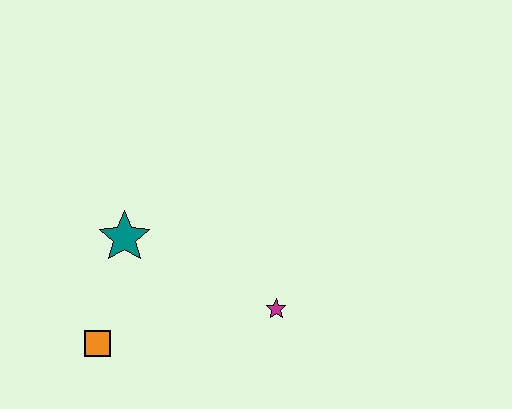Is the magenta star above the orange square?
Yes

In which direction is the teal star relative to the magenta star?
The teal star is to the left of the magenta star.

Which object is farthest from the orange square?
The magenta star is farthest from the orange square.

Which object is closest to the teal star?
The orange square is closest to the teal star.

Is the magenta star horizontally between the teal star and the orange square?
No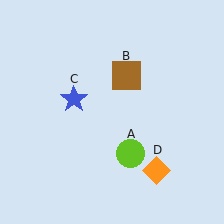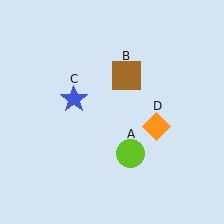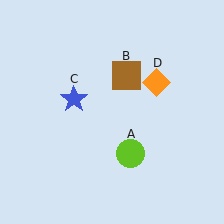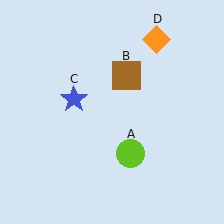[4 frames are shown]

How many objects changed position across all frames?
1 object changed position: orange diamond (object D).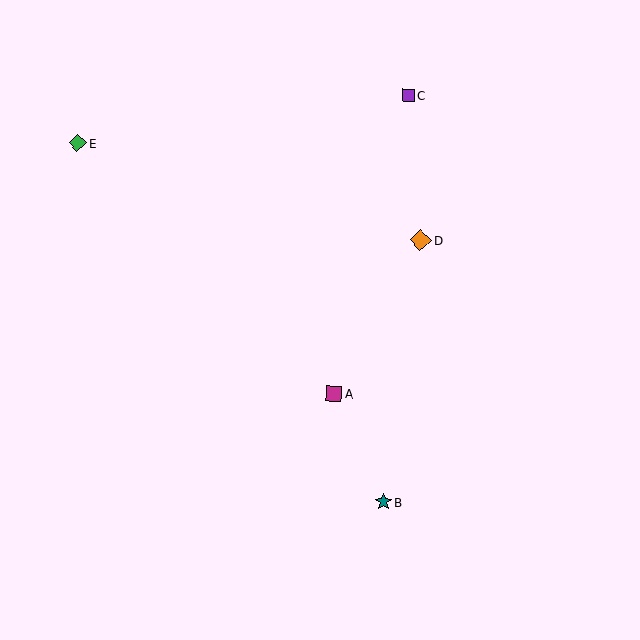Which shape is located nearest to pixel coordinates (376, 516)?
The teal star (labeled B) at (383, 502) is nearest to that location.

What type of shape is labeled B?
Shape B is a teal star.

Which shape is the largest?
The orange diamond (labeled D) is the largest.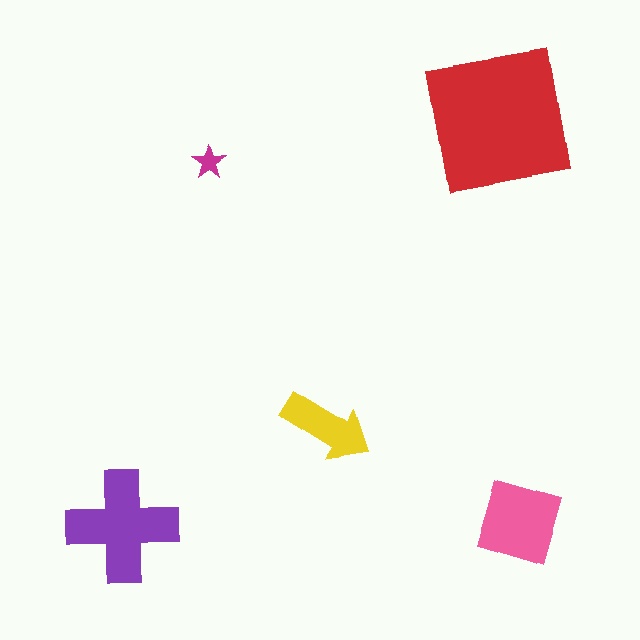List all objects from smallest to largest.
The magenta star, the yellow arrow, the pink diamond, the purple cross, the red square.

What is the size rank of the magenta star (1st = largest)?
5th.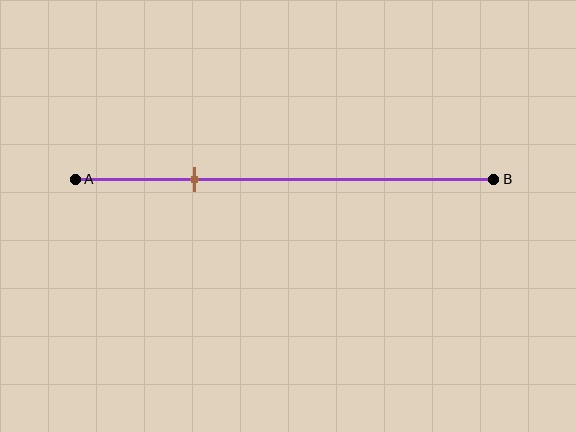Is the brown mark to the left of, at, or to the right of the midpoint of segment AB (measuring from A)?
The brown mark is to the left of the midpoint of segment AB.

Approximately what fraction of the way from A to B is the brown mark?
The brown mark is approximately 30% of the way from A to B.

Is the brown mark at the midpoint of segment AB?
No, the mark is at about 30% from A, not at the 50% midpoint.